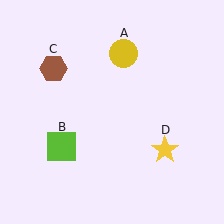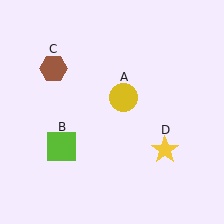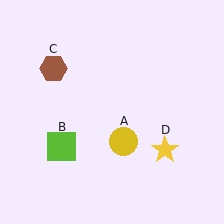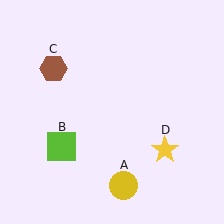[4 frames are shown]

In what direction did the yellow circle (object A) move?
The yellow circle (object A) moved down.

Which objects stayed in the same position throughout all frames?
Lime square (object B) and brown hexagon (object C) and yellow star (object D) remained stationary.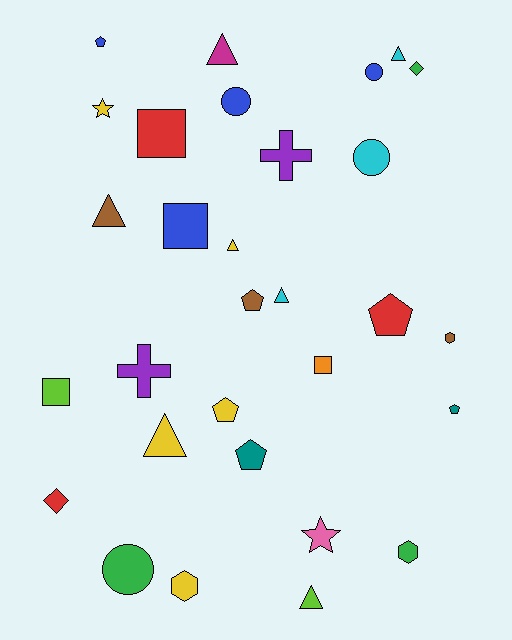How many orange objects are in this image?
There is 1 orange object.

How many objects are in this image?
There are 30 objects.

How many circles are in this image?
There are 4 circles.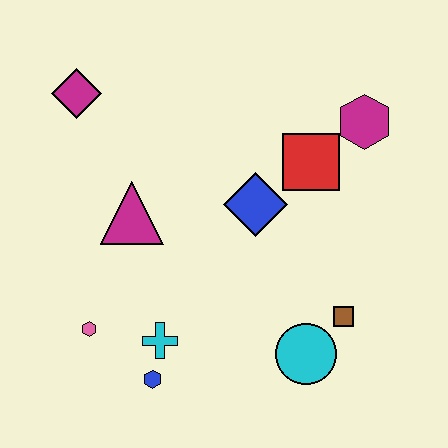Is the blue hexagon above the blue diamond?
No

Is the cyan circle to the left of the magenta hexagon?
Yes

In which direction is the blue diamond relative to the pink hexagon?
The blue diamond is to the right of the pink hexagon.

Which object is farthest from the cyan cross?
The magenta hexagon is farthest from the cyan cross.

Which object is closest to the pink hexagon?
The cyan cross is closest to the pink hexagon.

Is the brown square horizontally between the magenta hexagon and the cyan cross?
Yes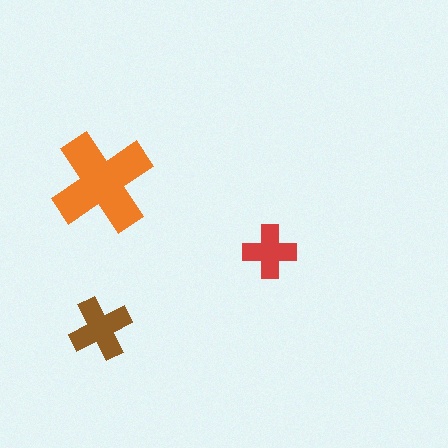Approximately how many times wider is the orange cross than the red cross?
About 2 times wider.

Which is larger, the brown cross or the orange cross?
The orange one.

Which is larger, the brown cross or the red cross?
The brown one.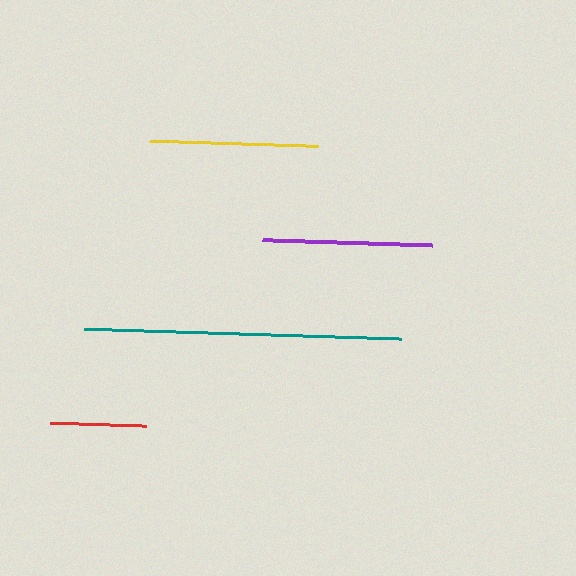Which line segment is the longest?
The teal line is the longest at approximately 318 pixels.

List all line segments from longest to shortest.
From longest to shortest: teal, purple, yellow, red.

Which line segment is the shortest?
The red line is the shortest at approximately 97 pixels.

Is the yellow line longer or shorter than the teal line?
The teal line is longer than the yellow line.